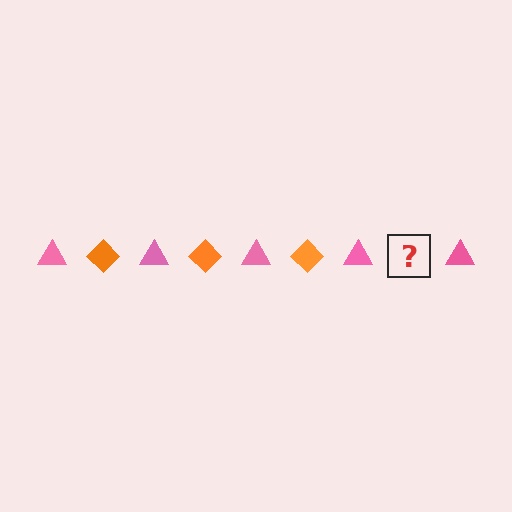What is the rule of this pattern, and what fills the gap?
The rule is that the pattern alternates between pink triangle and orange diamond. The gap should be filled with an orange diamond.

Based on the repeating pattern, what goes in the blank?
The blank should be an orange diamond.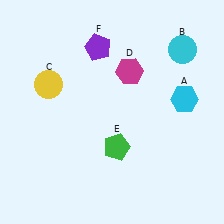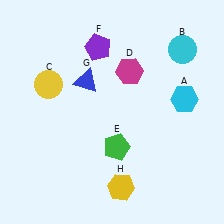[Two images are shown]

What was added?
A blue triangle (G), a yellow hexagon (H) were added in Image 2.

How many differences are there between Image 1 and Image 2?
There are 2 differences between the two images.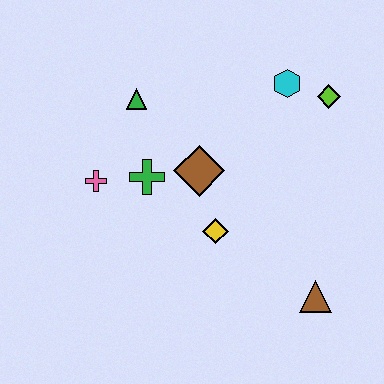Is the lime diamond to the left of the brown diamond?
No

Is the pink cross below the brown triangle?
No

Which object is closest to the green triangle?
The green cross is closest to the green triangle.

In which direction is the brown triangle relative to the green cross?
The brown triangle is to the right of the green cross.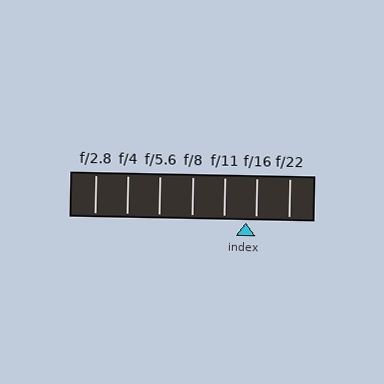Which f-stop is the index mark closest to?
The index mark is closest to f/16.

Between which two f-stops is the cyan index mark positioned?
The index mark is between f/11 and f/16.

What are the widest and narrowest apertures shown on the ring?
The widest aperture shown is f/2.8 and the narrowest is f/22.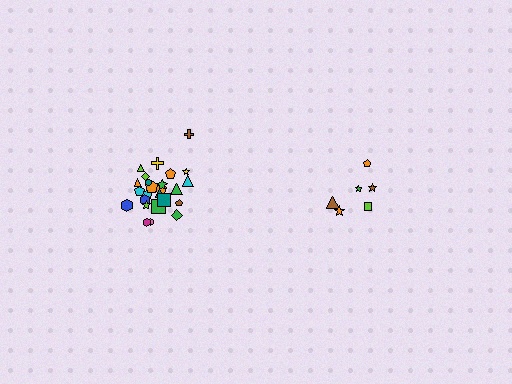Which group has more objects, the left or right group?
The left group.